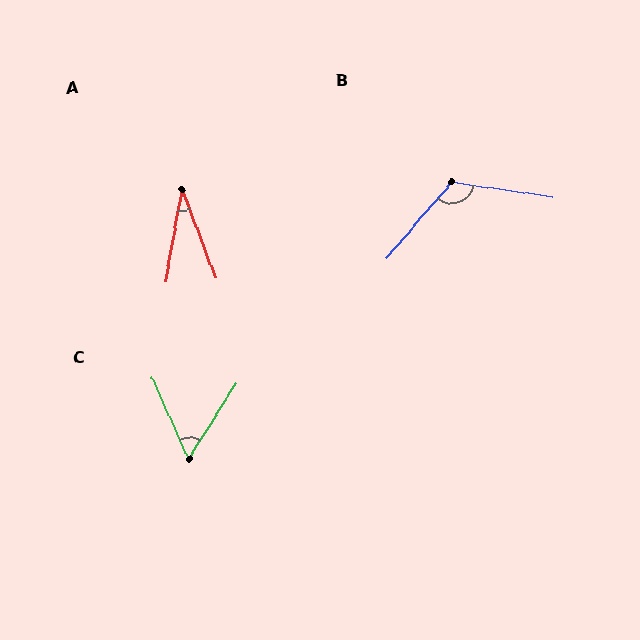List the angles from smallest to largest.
A (31°), C (56°), B (122°).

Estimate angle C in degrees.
Approximately 56 degrees.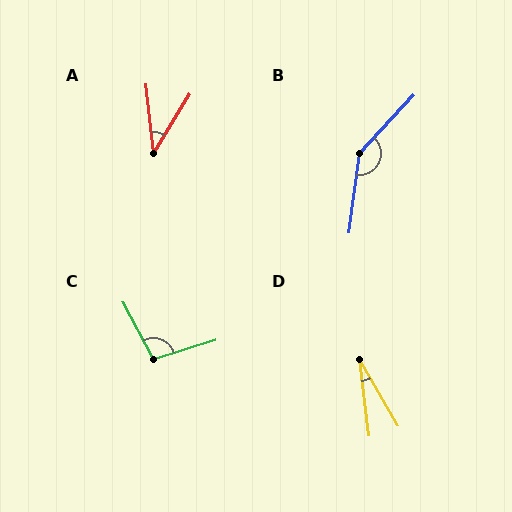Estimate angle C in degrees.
Approximately 100 degrees.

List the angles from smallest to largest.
D (24°), A (37°), C (100°), B (145°).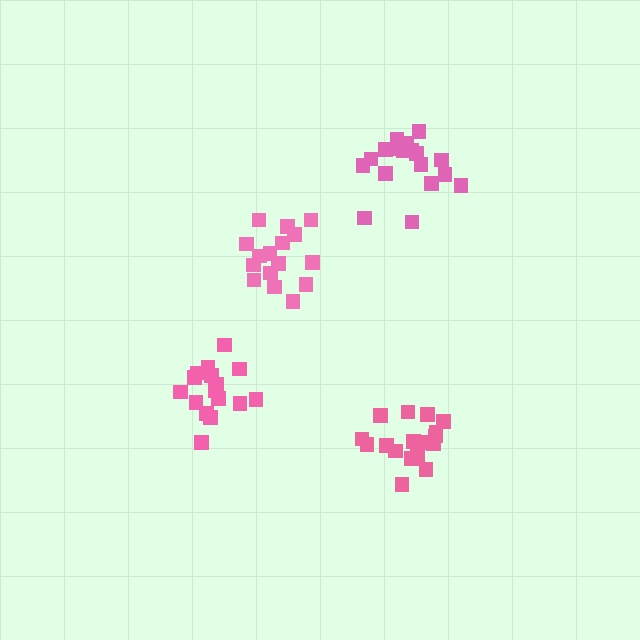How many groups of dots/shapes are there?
There are 4 groups.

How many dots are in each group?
Group 1: 16 dots, Group 2: 18 dots, Group 3: 16 dots, Group 4: 17 dots (67 total).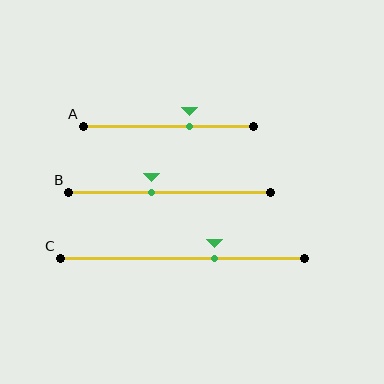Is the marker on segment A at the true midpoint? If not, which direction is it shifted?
No, the marker on segment A is shifted to the right by about 12% of the segment length.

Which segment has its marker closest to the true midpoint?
Segment B has its marker closest to the true midpoint.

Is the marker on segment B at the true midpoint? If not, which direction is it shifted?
No, the marker on segment B is shifted to the left by about 9% of the segment length.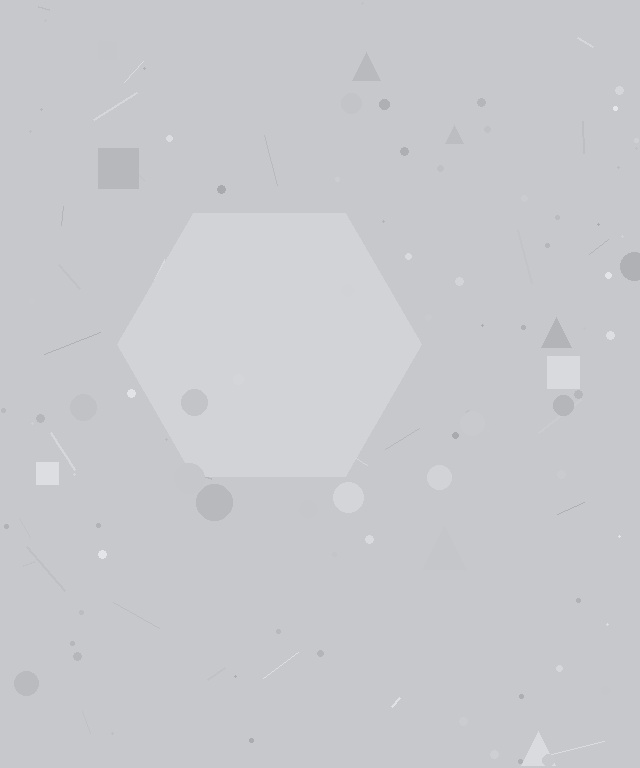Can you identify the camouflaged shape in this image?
The camouflaged shape is a hexagon.